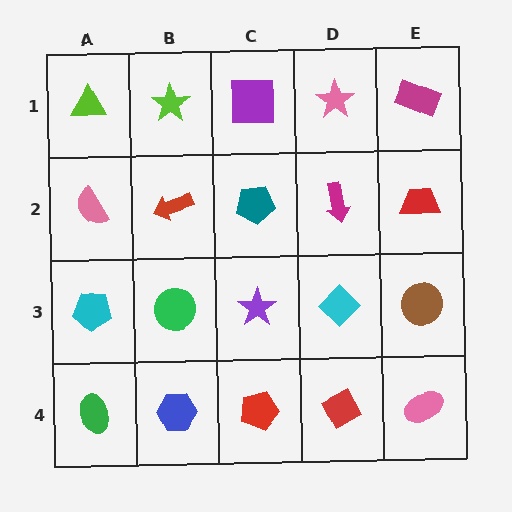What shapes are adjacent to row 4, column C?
A purple star (row 3, column C), a blue hexagon (row 4, column B), a red diamond (row 4, column D).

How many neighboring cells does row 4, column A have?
2.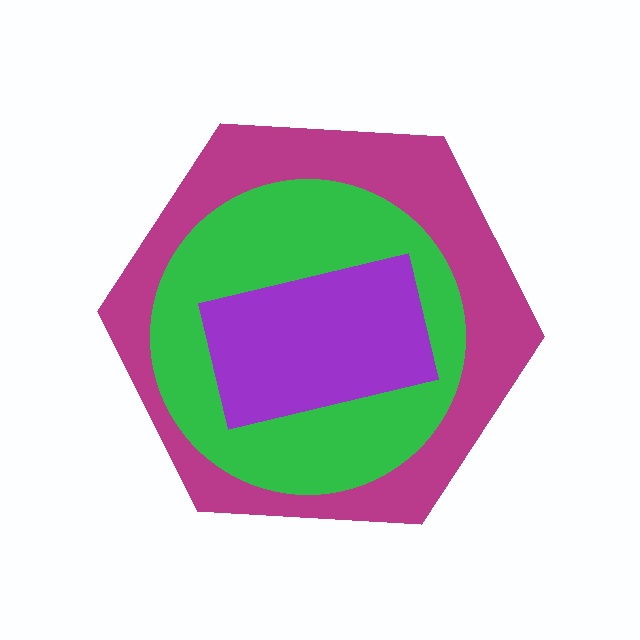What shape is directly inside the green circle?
The purple rectangle.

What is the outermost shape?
The magenta hexagon.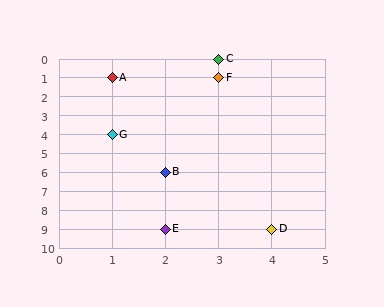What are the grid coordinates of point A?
Point A is at grid coordinates (1, 1).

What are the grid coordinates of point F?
Point F is at grid coordinates (3, 1).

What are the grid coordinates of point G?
Point G is at grid coordinates (1, 4).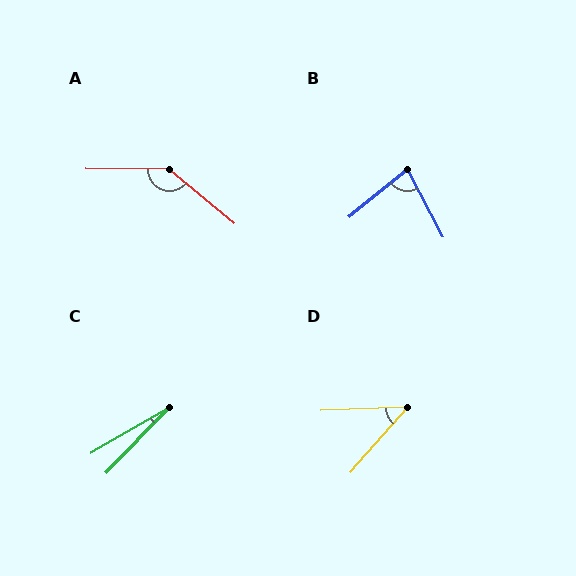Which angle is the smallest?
C, at approximately 15 degrees.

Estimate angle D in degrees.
Approximately 46 degrees.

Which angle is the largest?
A, at approximately 141 degrees.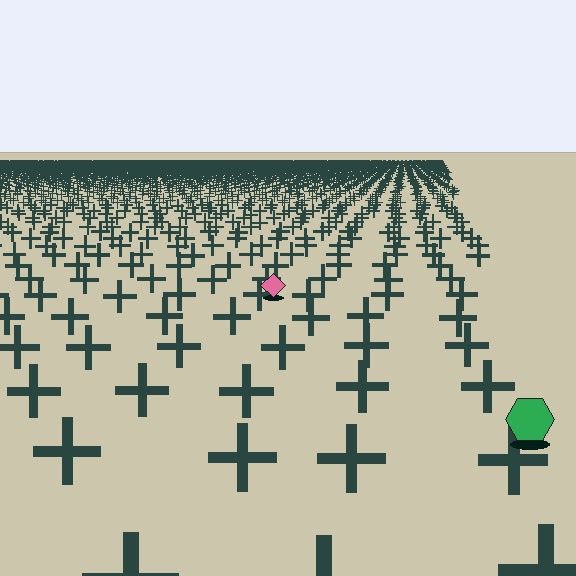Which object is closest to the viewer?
The green hexagon is closest. The texture marks near it are larger and more spread out.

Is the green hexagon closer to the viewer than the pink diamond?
Yes. The green hexagon is closer — you can tell from the texture gradient: the ground texture is coarser near it.